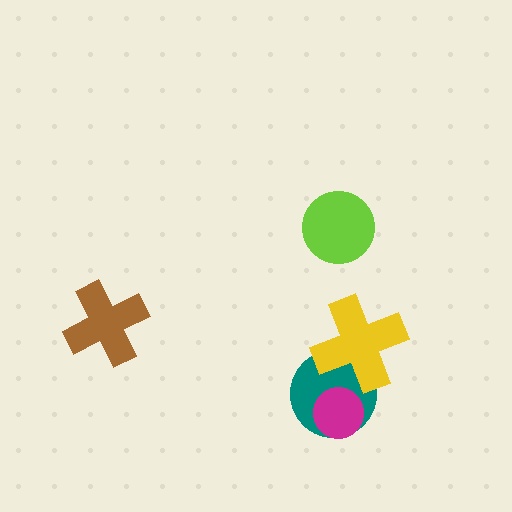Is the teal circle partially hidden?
Yes, it is partially covered by another shape.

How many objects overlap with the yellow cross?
1 object overlaps with the yellow cross.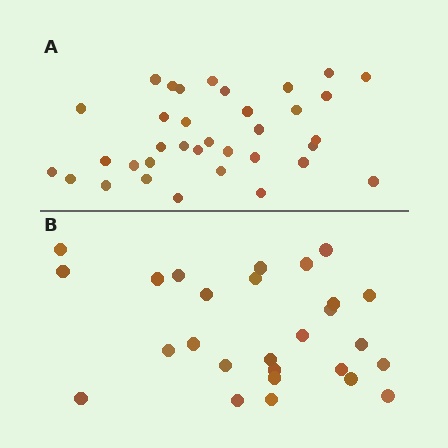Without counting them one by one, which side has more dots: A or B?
Region A (the top region) has more dots.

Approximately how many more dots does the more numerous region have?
Region A has roughly 8 or so more dots than region B.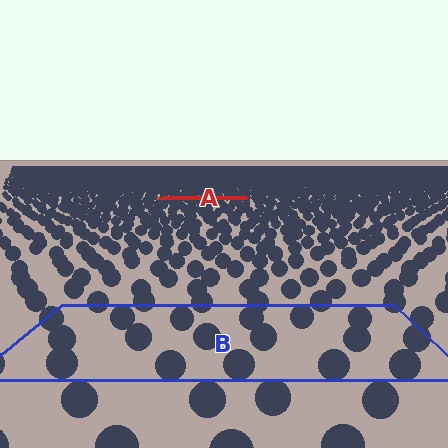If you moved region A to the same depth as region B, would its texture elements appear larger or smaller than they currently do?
They would appear larger. At a closer depth, the same texture elements are projected at a bigger on-screen size.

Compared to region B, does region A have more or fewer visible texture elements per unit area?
Region A has more texture elements per unit area — they are packed more densely because it is farther away.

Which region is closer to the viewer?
Region B is closer. The texture elements there are larger and more spread out.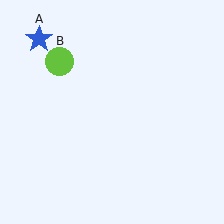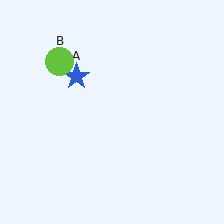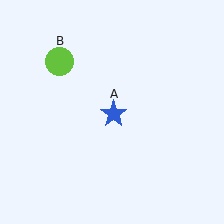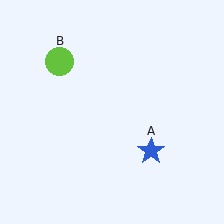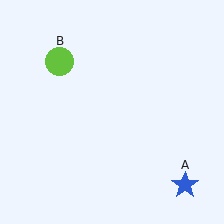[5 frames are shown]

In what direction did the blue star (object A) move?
The blue star (object A) moved down and to the right.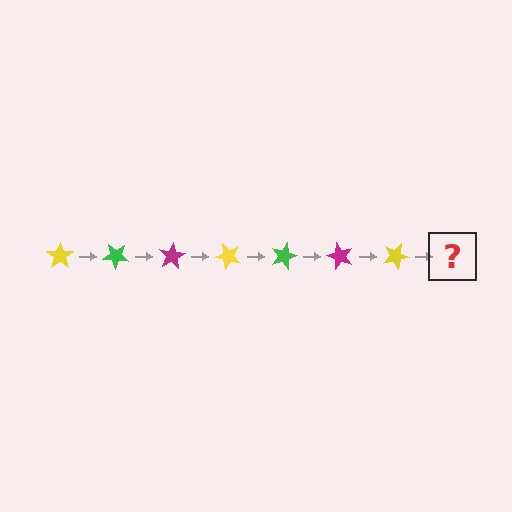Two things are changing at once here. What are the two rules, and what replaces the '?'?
The two rules are that it rotates 40 degrees each step and the color cycles through yellow, green, and magenta. The '?' should be a green star, rotated 280 degrees from the start.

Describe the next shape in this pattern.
It should be a green star, rotated 280 degrees from the start.